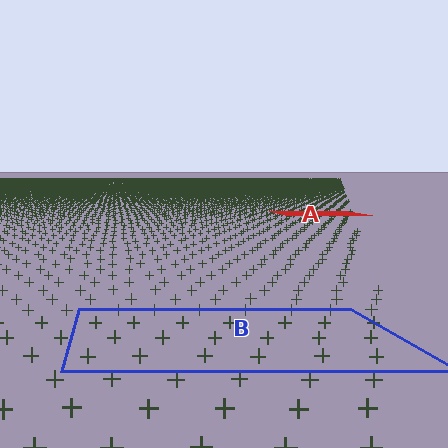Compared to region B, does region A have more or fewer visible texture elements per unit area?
Region A has more texture elements per unit area — they are packed more densely because it is farther away.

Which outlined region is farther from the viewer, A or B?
Region A is farther from the viewer — the texture elements inside it appear smaller and more densely packed.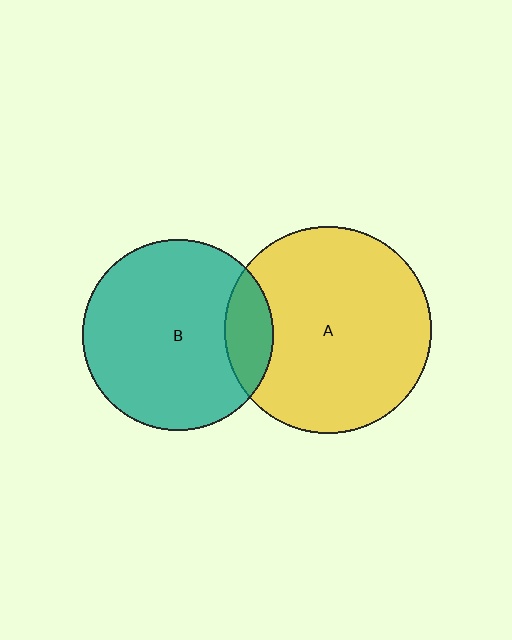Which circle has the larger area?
Circle A (yellow).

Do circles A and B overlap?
Yes.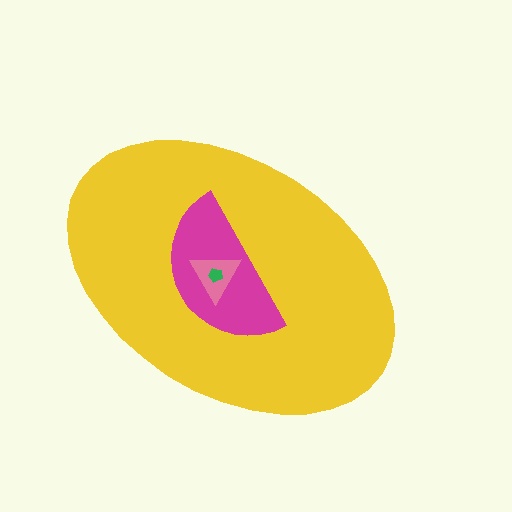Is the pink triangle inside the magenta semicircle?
Yes.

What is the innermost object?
The green pentagon.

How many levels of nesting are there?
4.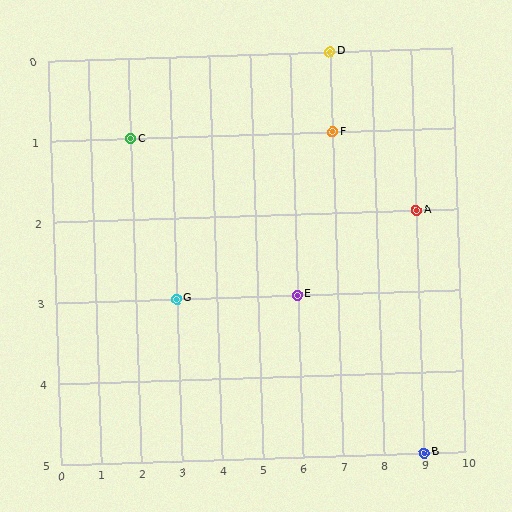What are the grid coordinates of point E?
Point E is at grid coordinates (6, 3).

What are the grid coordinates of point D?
Point D is at grid coordinates (7, 0).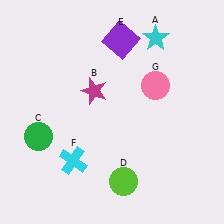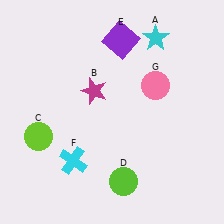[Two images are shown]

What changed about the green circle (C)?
In Image 1, C is green. In Image 2, it changed to lime.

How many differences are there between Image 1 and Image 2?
There is 1 difference between the two images.